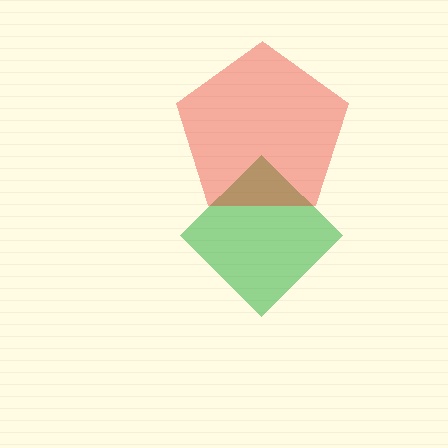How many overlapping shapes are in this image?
There are 2 overlapping shapes in the image.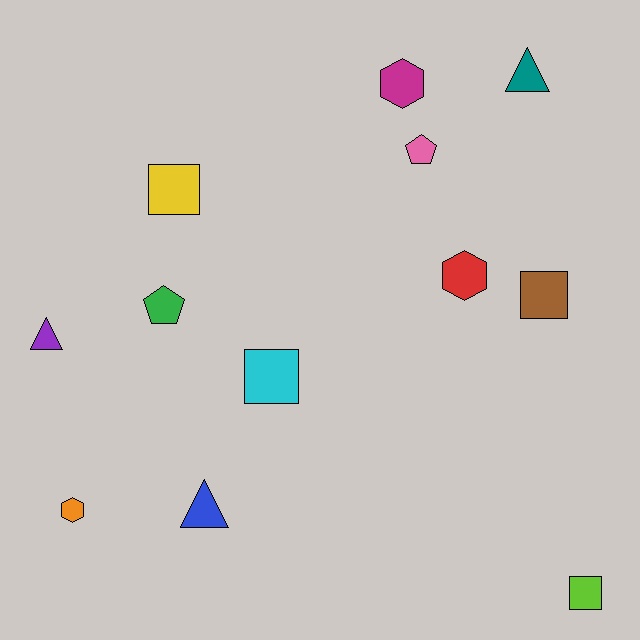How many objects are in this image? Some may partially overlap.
There are 12 objects.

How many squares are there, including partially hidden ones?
There are 4 squares.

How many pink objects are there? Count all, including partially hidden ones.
There is 1 pink object.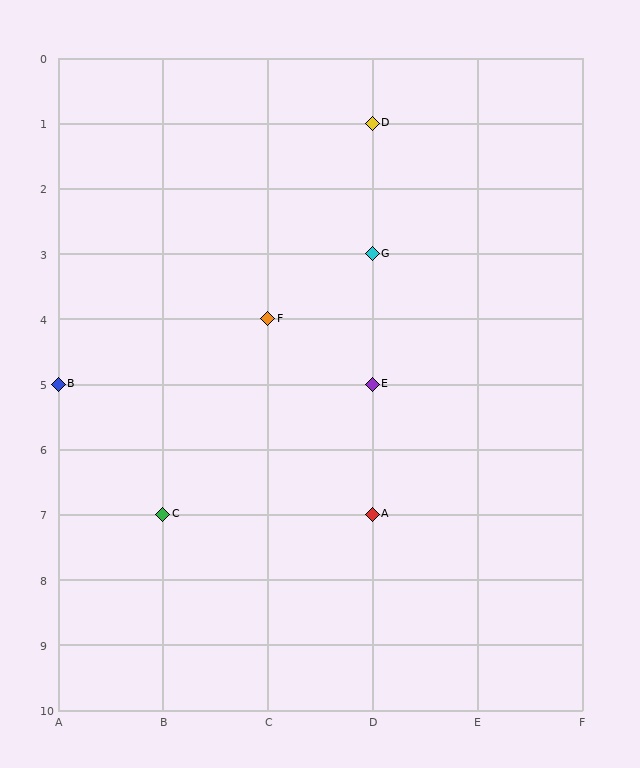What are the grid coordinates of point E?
Point E is at grid coordinates (D, 5).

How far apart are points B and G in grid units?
Points B and G are 3 columns and 2 rows apart (about 3.6 grid units diagonally).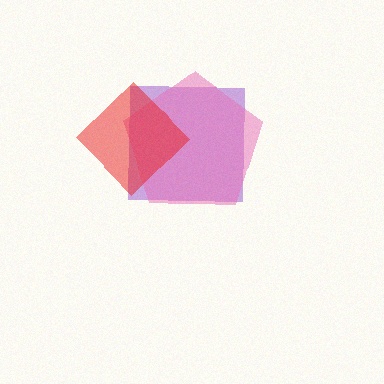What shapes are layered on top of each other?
The layered shapes are: a purple square, a pink pentagon, a red diamond.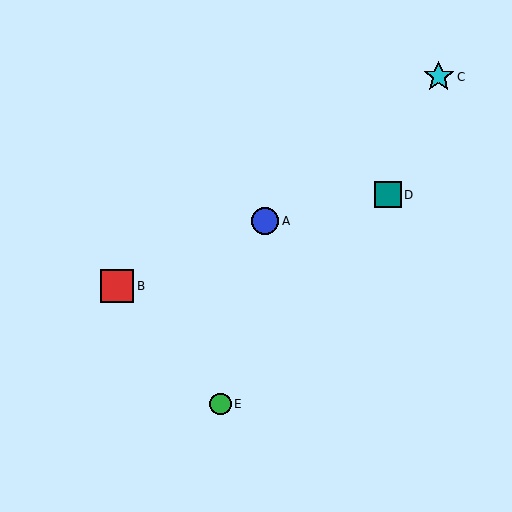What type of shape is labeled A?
Shape A is a blue circle.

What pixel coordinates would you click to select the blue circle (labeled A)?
Click at (265, 221) to select the blue circle A.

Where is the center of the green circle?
The center of the green circle is at (220, 404).